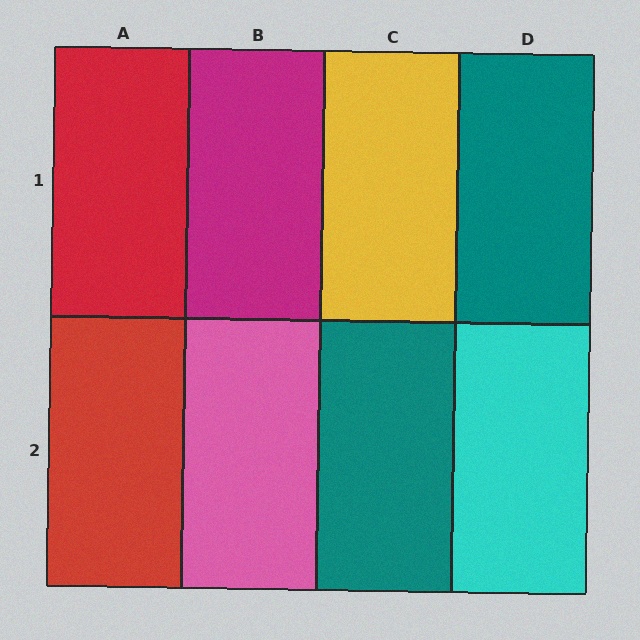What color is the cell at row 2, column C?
Teal.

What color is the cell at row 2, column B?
Pink.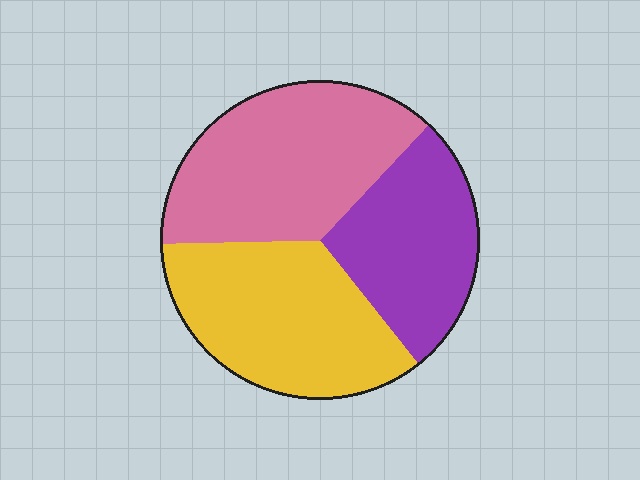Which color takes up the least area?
Purple, at roughly 25%.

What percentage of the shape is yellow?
Yellow covers roughly 35% of the shape.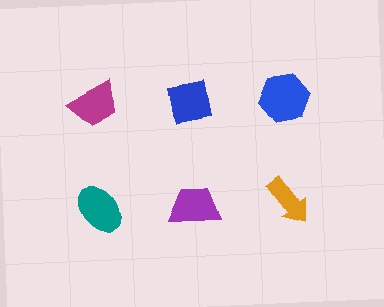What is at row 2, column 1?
A teal ellipse.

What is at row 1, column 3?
A blue hexagon.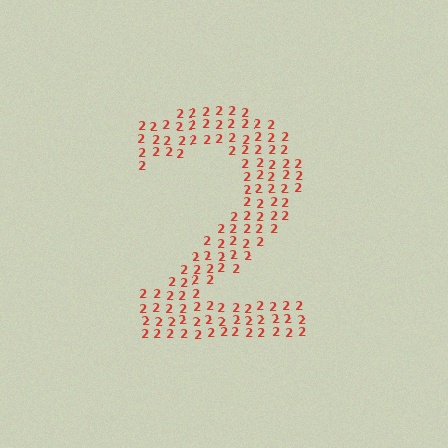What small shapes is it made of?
It is made of small digit 2's.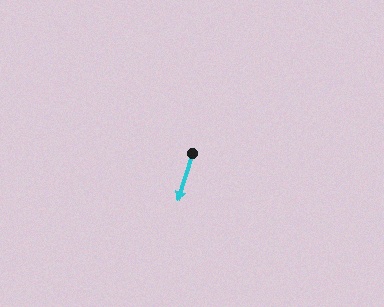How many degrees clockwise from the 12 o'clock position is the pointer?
Approximately 197 degrees.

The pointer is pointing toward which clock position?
Roughly 7 o'clock.